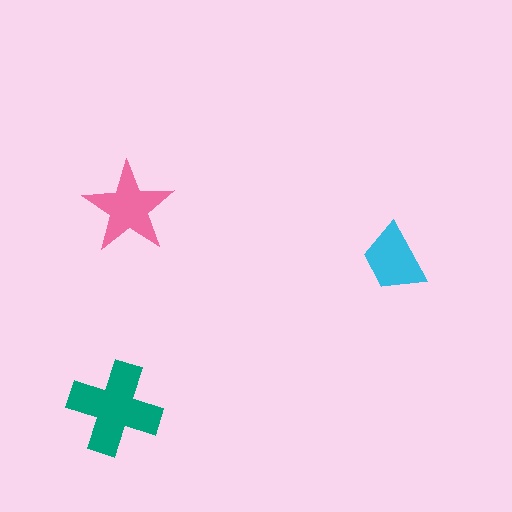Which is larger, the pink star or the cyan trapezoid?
The pink star.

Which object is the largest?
The teal cross.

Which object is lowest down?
The teal cross is bottommost.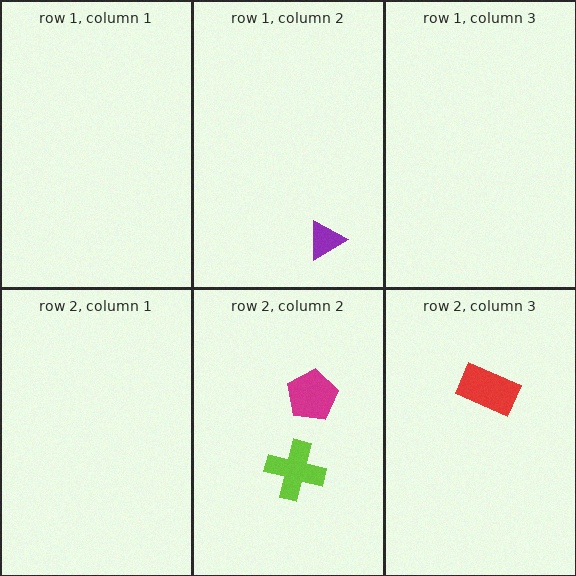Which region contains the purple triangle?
The row 1, column 2 region.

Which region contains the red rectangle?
The row 2, column 3 region.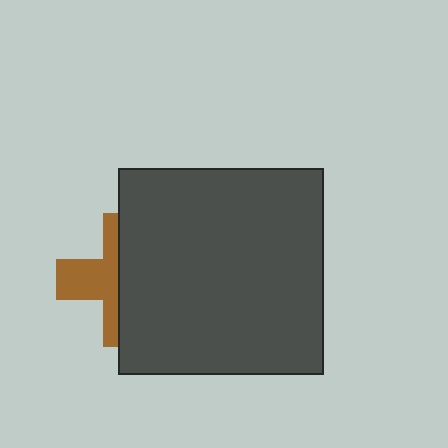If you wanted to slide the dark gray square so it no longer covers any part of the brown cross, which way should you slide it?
Slide it right — that is the most direct way to separate the two shapes.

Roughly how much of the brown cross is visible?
A small part of it is visible (roughly 41%).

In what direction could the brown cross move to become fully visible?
The brown cross could move left. That would shift it out from behind the dark gray square entirely.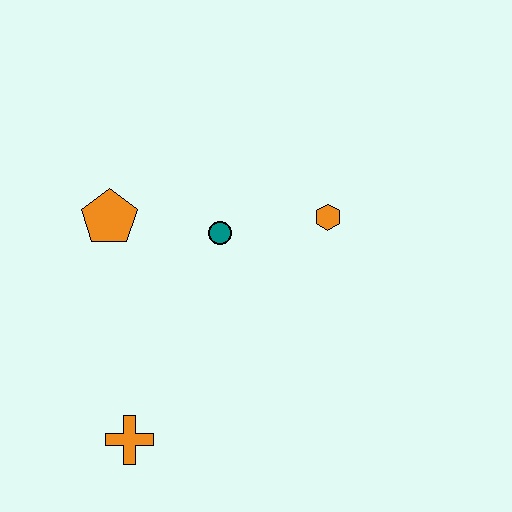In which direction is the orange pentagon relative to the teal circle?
The orange pentagon is to the left of the teal circle.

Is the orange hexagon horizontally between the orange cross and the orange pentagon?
No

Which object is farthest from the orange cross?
The orange hexagon is farthest from the orange cross.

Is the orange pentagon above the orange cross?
Yes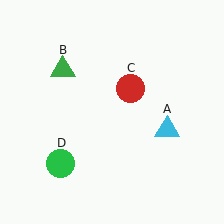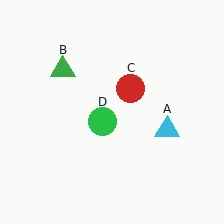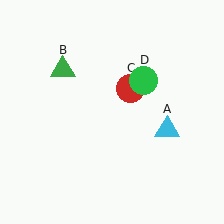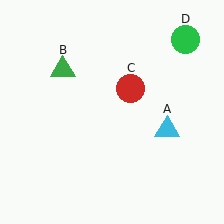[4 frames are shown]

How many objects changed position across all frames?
1 object changed position: green circle (object D).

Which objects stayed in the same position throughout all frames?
Cyan triangle (object A) and green triangle (object B) and red circle (object C) remained stationary.